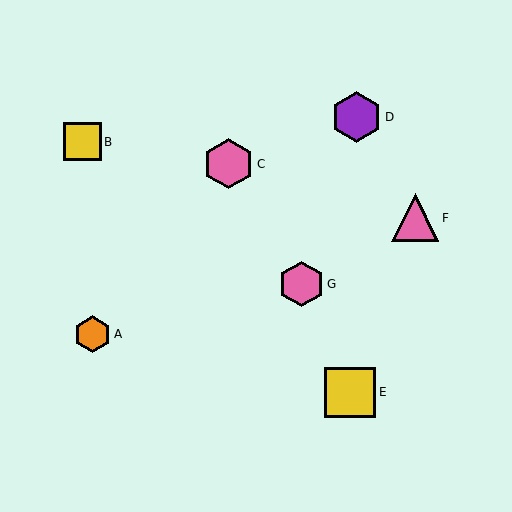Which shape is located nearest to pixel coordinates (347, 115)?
The purple hexagon (labeled D) at (357, 117) is nearest to that location.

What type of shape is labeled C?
Shape C is a pink hexagon.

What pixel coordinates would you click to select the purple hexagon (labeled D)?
Click at (357, 117) to select the purple hexagon D.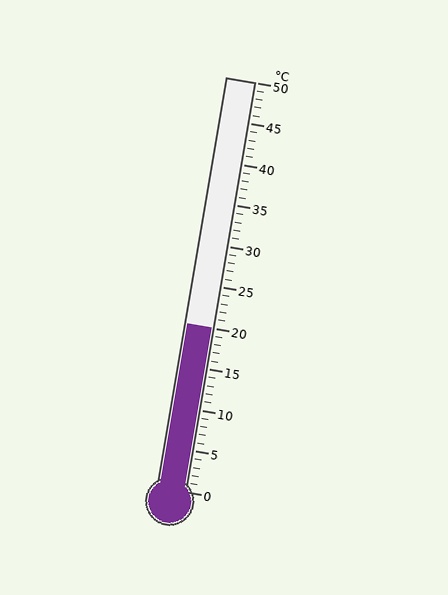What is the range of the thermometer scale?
The thermometer scale ranges from 0°C to 50°C.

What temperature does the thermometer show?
The thermometer shows approximately 20°C.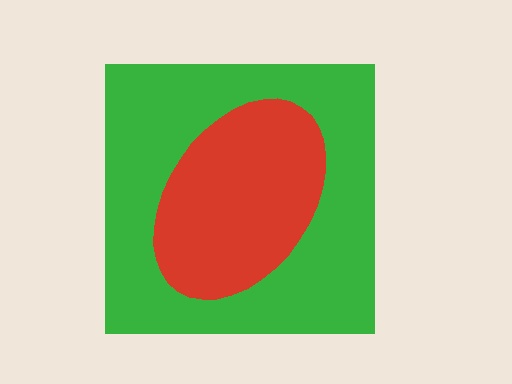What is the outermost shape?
The green square.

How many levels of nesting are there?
2.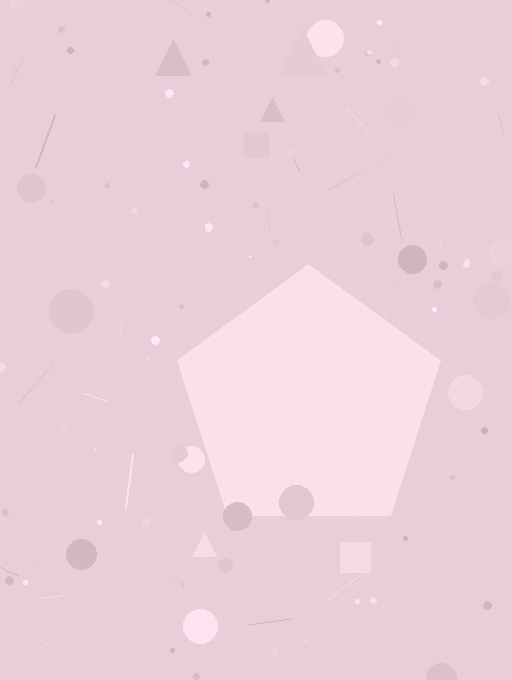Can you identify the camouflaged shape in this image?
The camouflaged shape is a pentagon.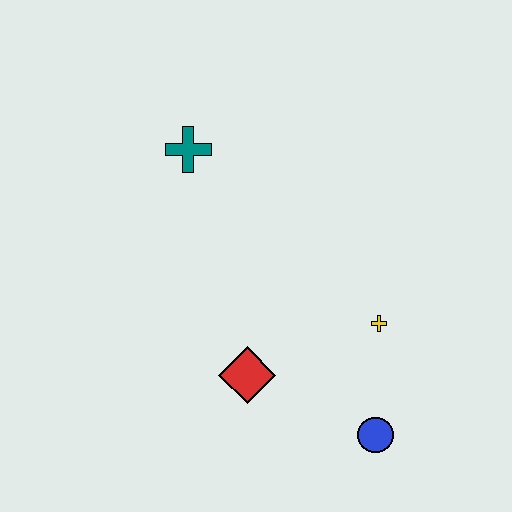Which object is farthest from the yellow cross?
The teal cross is farthest from the yellow cross.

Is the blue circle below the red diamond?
Yes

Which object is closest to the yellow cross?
The blue circle is closest to the yellow cross.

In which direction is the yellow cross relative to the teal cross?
The yellow cross is to the right of the teal cross.